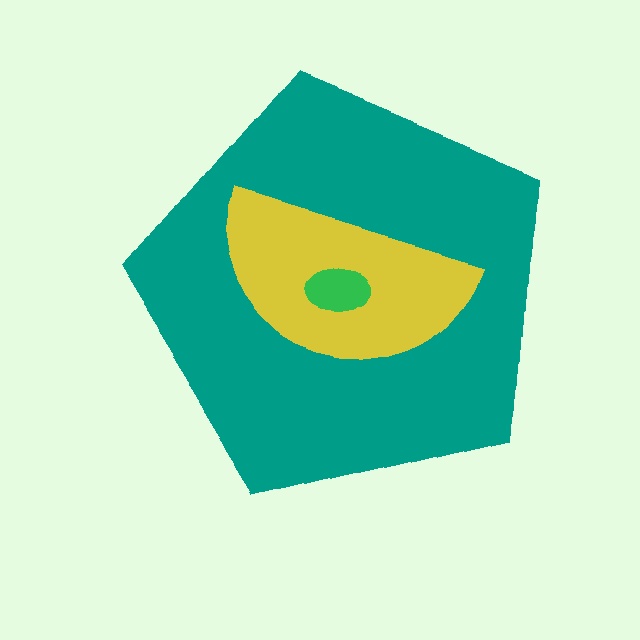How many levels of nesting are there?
3.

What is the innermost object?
The green ellipse.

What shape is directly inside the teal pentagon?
The yellow semicircle.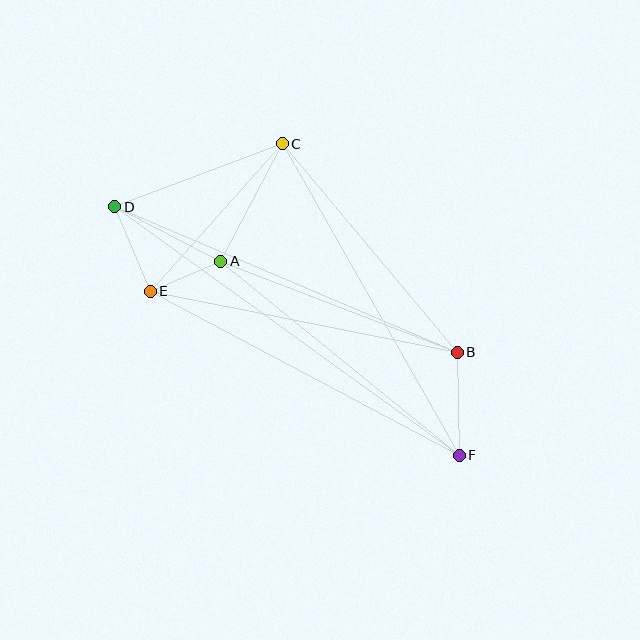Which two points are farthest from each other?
Points D and F are farthest from each other.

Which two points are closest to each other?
Points A and E are closest to each other.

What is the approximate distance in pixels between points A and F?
The distance between A and F is approximately 307 pixels.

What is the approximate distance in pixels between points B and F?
The distance between B and F is approximately 103 pixels.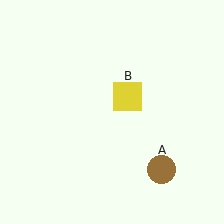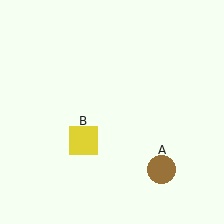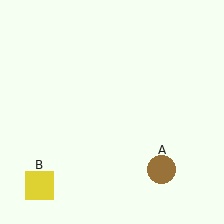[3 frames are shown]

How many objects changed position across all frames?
1 object changed position: yellow square (object B).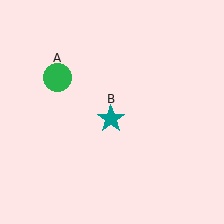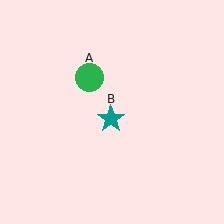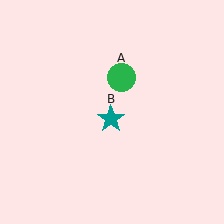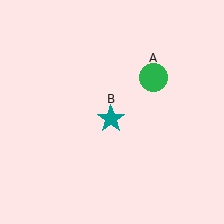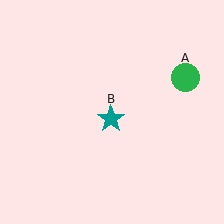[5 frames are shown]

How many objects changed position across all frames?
1 object changed position: green circle (object A).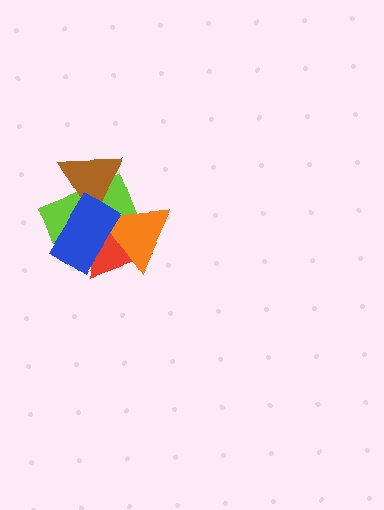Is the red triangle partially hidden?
Yes, it is partially covered by another shape.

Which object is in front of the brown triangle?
The blue rectangle is in front of the brown triangle.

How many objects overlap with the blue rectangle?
4 objects overlap with the blue rectangle.